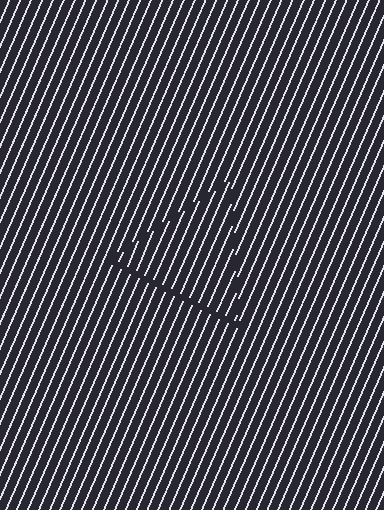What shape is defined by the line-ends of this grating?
An illusory triangle. The interior of the shape contains the same grating, shifted by half a period — the contour is defined by the phase discontinuity where line-ends from the inner and outer gratings abut.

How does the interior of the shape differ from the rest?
The interior of the shape contains the same grating, shifted by half a period — the contour is defined by the phase discontinuity where line-ends from the inner and outer gratings abut.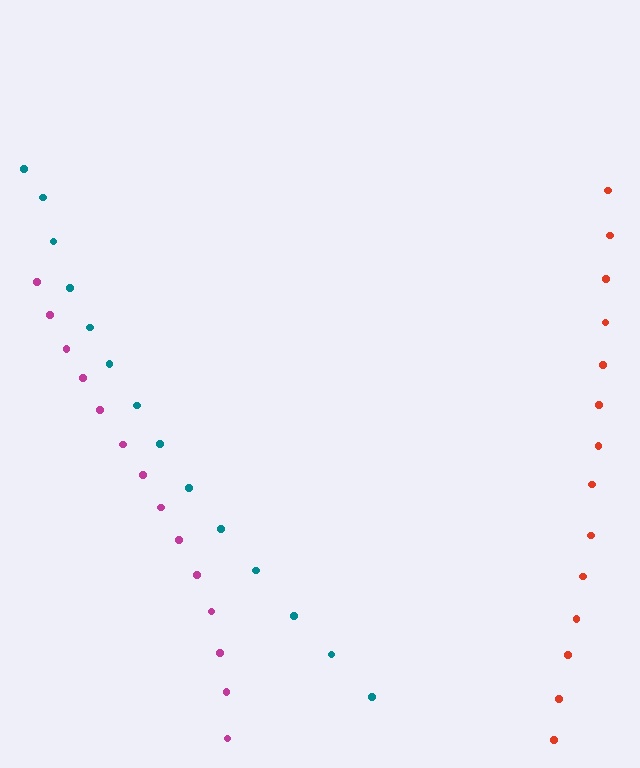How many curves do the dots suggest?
There are 3 distinct paths.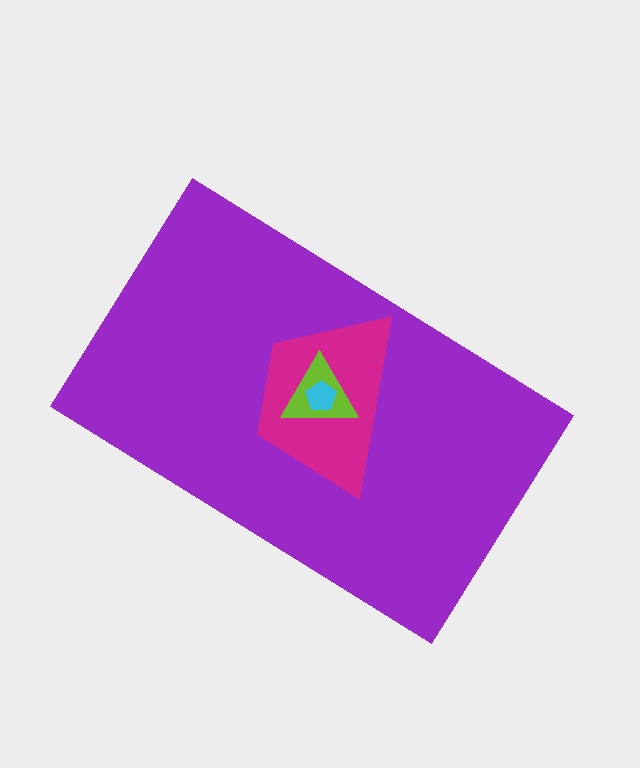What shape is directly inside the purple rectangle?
The magenta trapezoid.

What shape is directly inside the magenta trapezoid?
The lime triangle.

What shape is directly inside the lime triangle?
The cyan pentagon.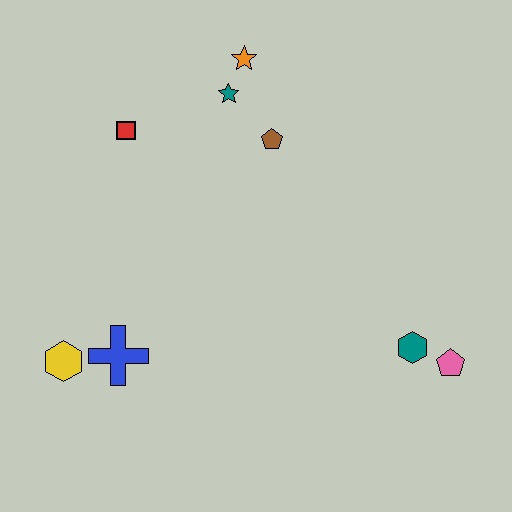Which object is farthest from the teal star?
The pink pentagon is farthest from the teal star.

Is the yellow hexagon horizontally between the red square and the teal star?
No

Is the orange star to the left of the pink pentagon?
Yes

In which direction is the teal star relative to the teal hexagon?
The teal star is above the teal hexagon.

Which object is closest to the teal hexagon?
The pink pentagon is closest to the teal hexagon.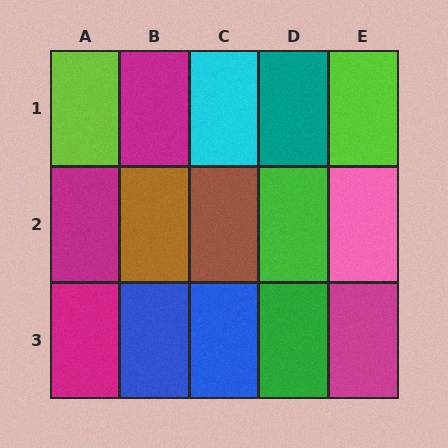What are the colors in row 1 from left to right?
Lime, magenta, cyan, teal, lime.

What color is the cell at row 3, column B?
Blue.